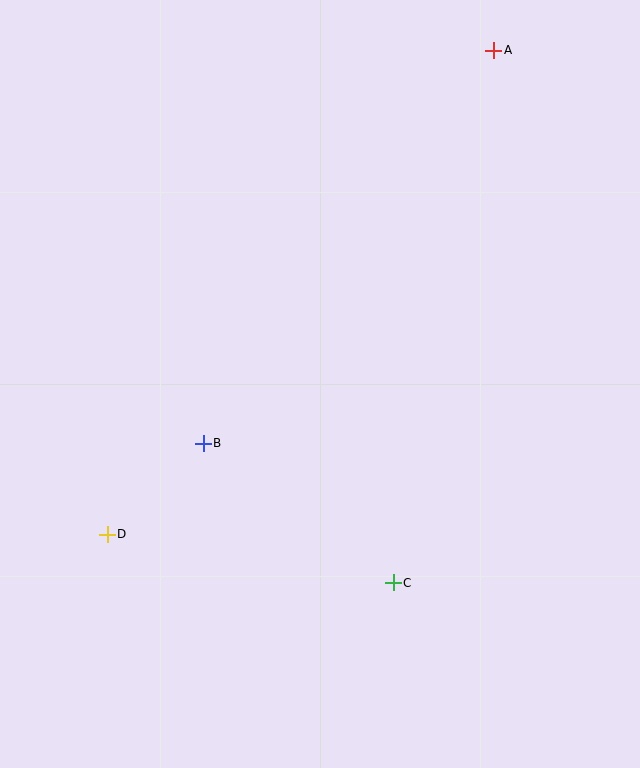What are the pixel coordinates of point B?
Point B is at (203, 443).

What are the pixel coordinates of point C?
Point C is at (393, 583).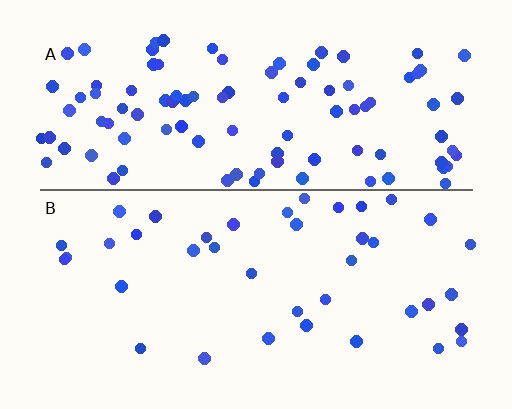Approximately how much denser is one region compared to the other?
Approximately 2.6× — region A over region B.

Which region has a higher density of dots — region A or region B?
A (the top).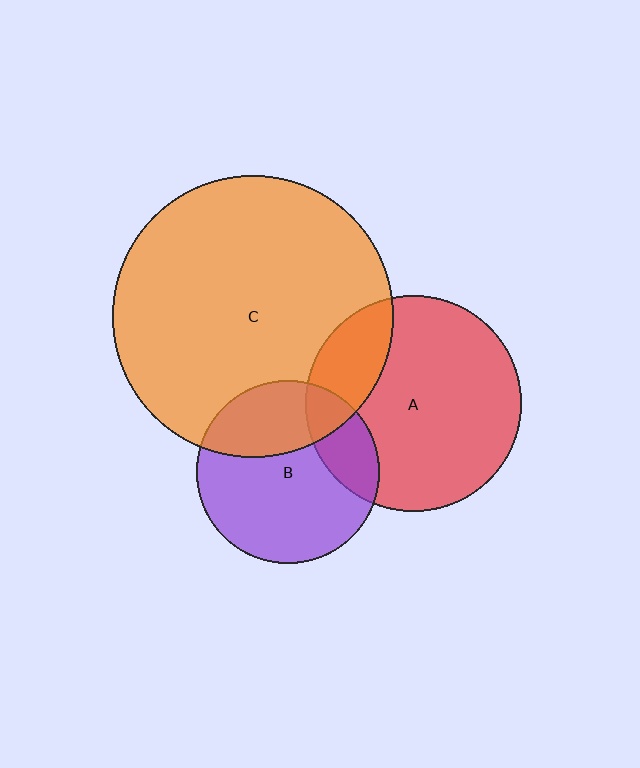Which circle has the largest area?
Circle C (orange).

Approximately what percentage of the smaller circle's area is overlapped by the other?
Approximately 30%.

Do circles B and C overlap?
Yes.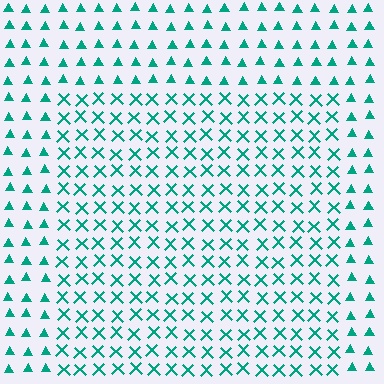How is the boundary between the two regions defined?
The boundary is defined by a change in element shape: X marks inside vs. triangles outside. All elements share the same color and spacing.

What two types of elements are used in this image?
The image uses X marks inside the rectangle region and triangles outside it.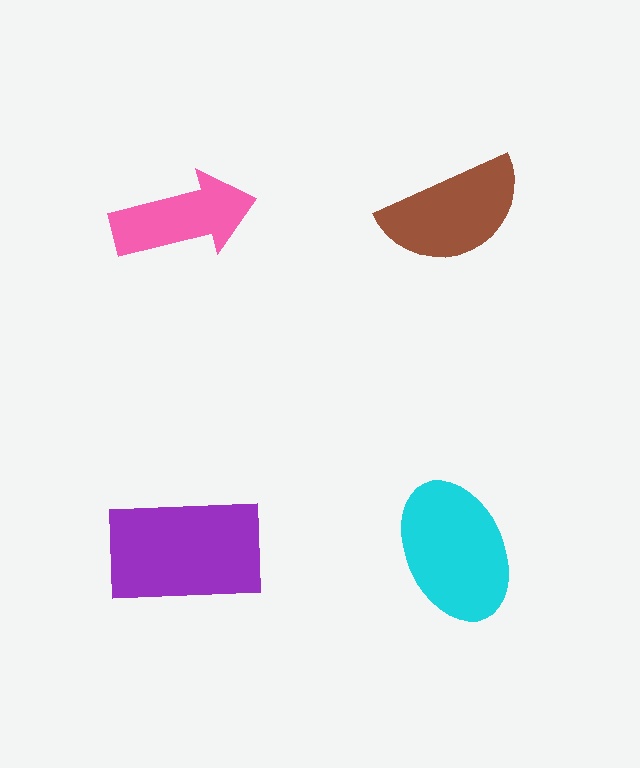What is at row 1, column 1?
A pink arrow.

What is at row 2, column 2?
A cyan ellipse.